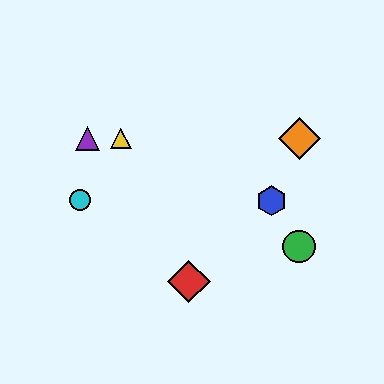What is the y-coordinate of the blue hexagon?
The blue hexagon is at y≈201.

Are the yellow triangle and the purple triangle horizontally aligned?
Yes, both are at y≈139.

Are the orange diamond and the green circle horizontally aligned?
No, the orange diamond is at y≈139 and the green circle is at y≈246.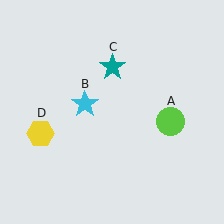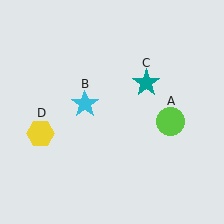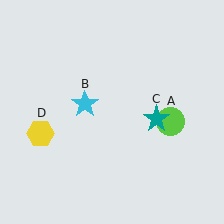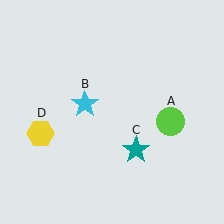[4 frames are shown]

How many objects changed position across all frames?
1 object changed position: teal star (object C).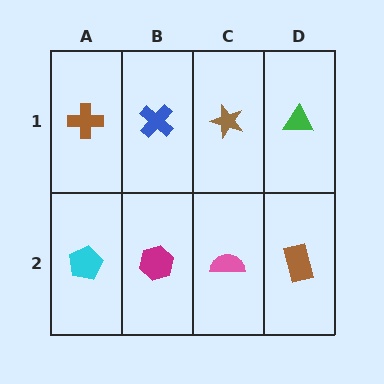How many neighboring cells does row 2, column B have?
3.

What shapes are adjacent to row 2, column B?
A blue cross (row 1, column B), a cyan pentagon (row 2, column A), a pink semicircle (row 2, column C).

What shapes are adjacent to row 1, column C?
A pink semicircle (row 2, column C), a blue cross (row 1, column B), a green triangle (row 1, column D).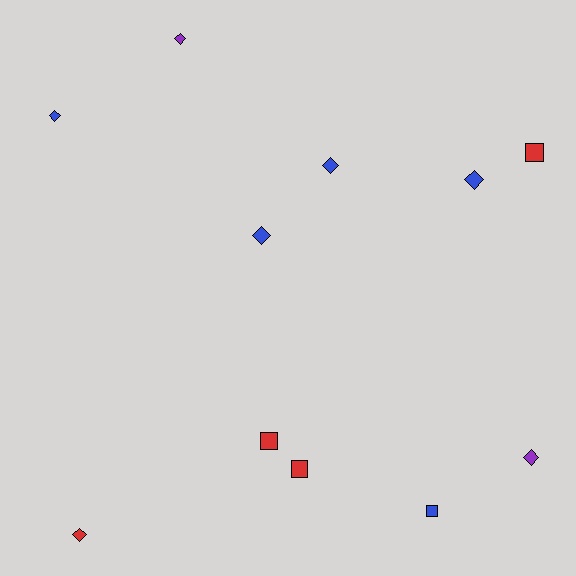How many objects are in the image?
There are 11 objects.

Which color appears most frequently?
Blue, with 5 objects.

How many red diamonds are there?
There is 1 red diamond.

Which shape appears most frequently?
Diamond, with 7 objects.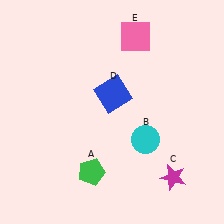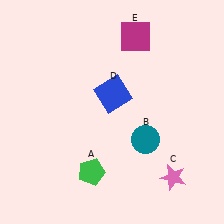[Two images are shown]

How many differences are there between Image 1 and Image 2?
There are 3 differences between the two images.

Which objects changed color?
B changed from cyan to teal. C changed from magenta to pink. E changed from pink to magenta.